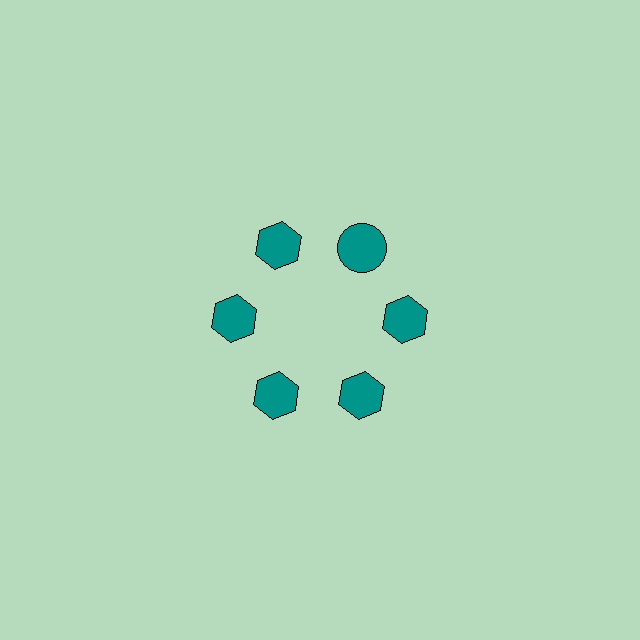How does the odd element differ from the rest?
It has a different shape: circle instead of hexagon.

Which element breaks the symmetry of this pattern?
The teal circle at roughly the 1 o'clock position breaks the symmetry. All other shapes are teal hexagons.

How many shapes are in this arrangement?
There are 6 shapes arranged in a ring pattern.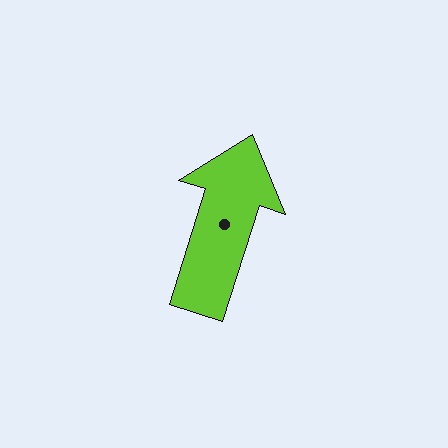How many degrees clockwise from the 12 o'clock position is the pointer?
Approximately 18 degrees.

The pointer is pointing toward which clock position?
Roughly 1 o'clock.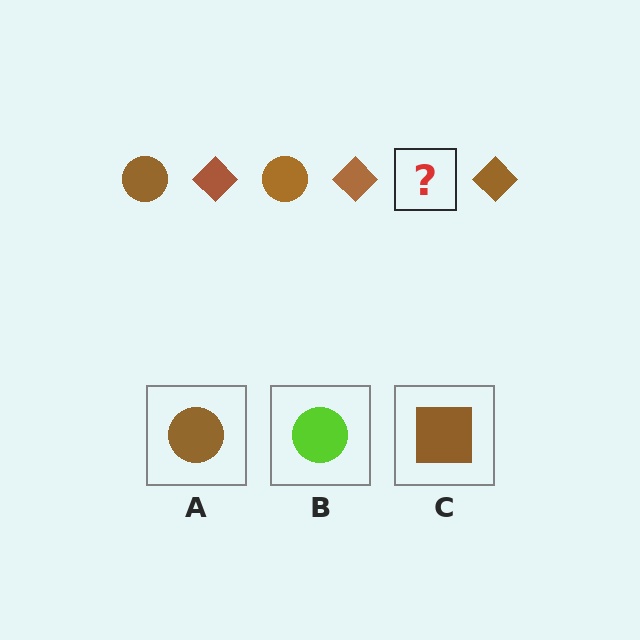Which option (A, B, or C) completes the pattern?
A.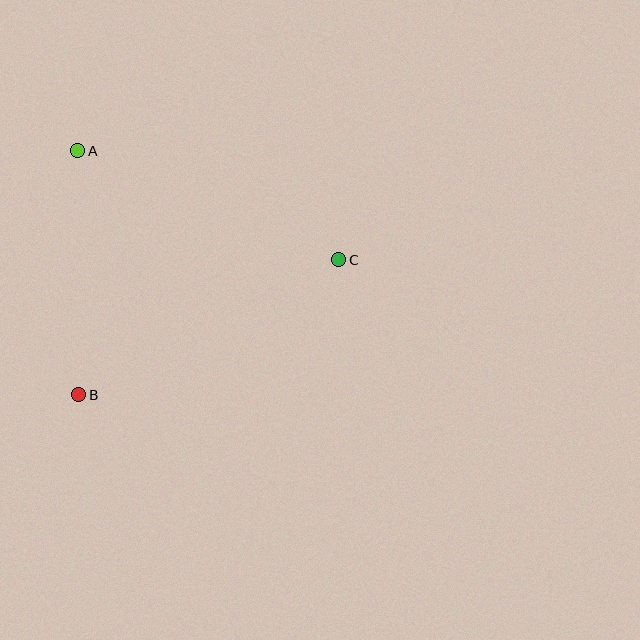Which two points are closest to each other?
Points A and B are closest to each other.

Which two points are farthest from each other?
Points B and C are farthest from each other.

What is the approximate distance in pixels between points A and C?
The distance between A and C is approximately 283 pixels.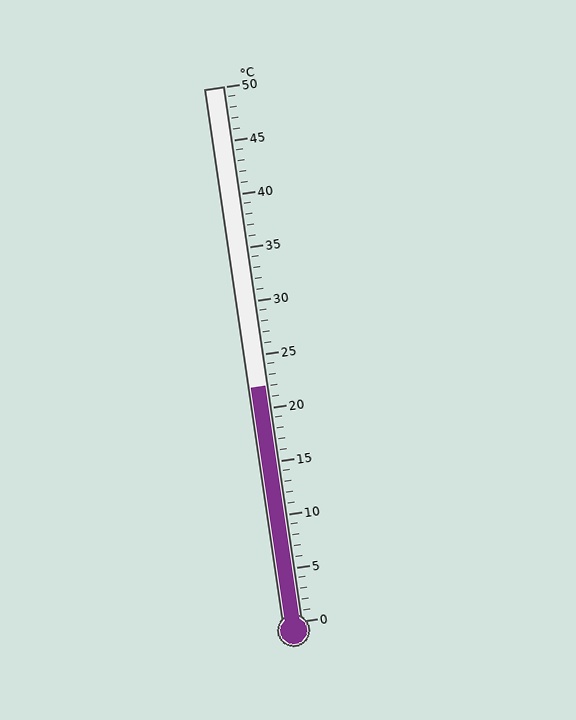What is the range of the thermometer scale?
The thermometer scale ranges from 0°C to 50°C.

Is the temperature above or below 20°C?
The temperature is above 20°C.